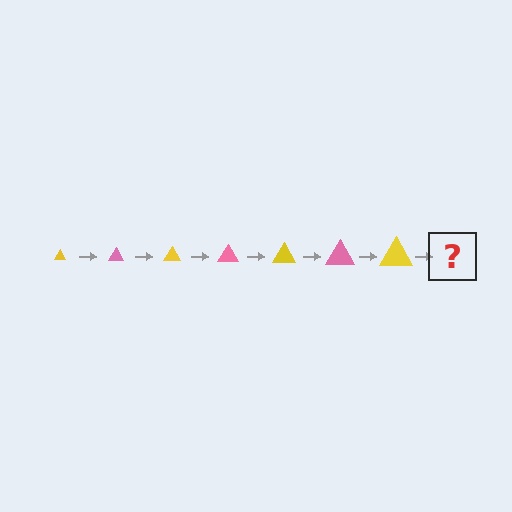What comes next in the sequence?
The next element should be a pink triangle, larger than the previous one.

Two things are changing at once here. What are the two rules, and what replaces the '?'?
The two rules are that the triangle grows larger each step and the color cycles through yellow and pink. The '?' should be a pink triangle, larger than the previous one.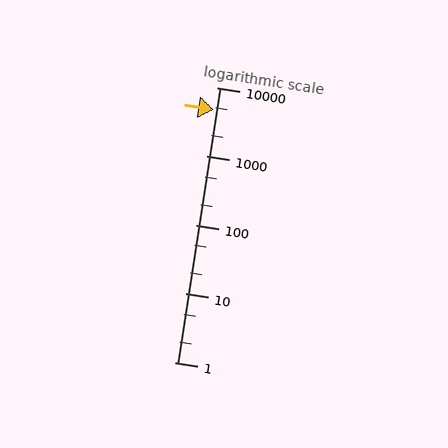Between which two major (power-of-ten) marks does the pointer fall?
The pointer is between 1000 and 10000.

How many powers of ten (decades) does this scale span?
The scale spans 4 decades, from 1 to 10000.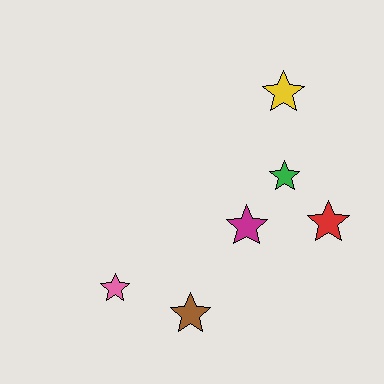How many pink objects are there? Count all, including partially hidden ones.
There is 1 pink object.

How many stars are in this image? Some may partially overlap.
There are 6 stars.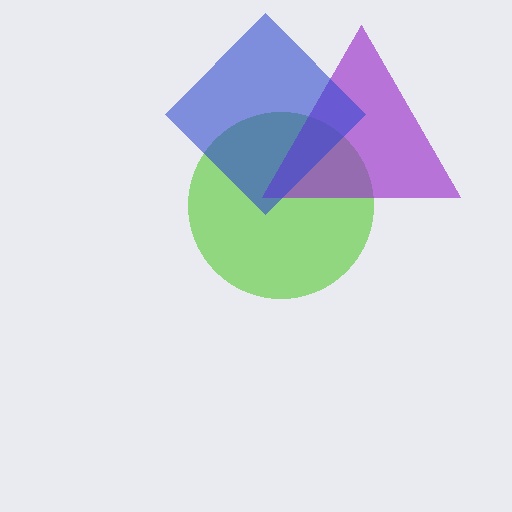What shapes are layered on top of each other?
The layered shapes are: a lime circle, a purple triangle, a blue diamond.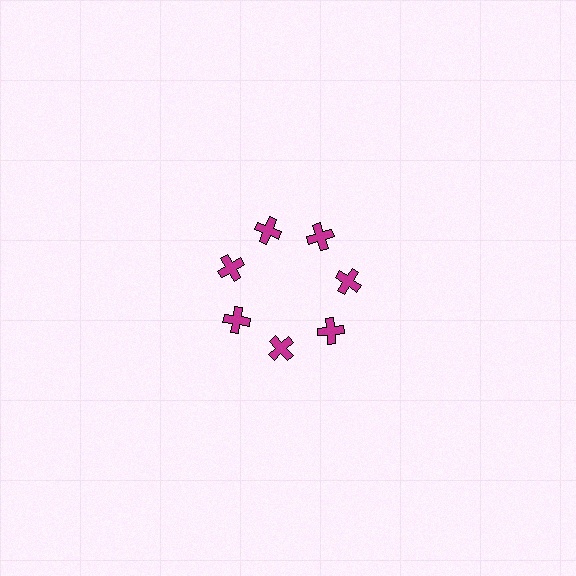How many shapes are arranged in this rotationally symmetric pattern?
There are 7 shapes, arranged in 7 groups of 1.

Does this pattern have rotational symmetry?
Yes, this pattern has 7-fold rotational symmetry. It looks the same after rotating 51 degrees around the center.